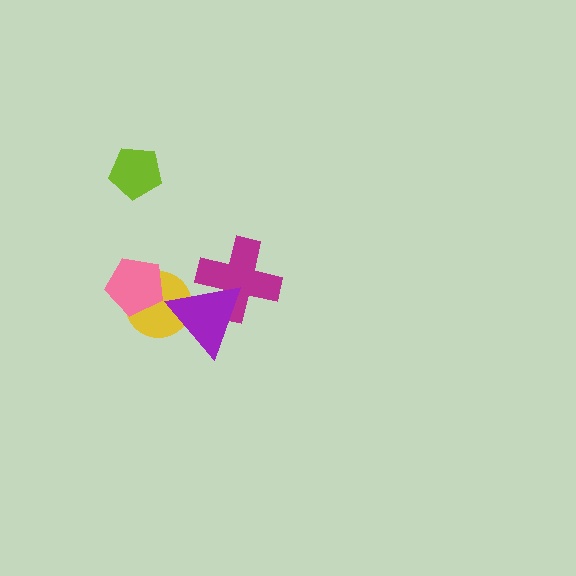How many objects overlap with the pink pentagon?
1 object overlaps with the pink pentagon.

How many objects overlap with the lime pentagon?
0 objects overlap with the lime pentagon.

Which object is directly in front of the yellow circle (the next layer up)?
The purple triangle is directly in front of the yellow circle.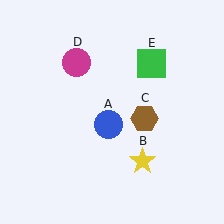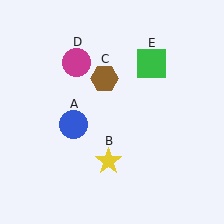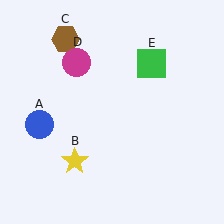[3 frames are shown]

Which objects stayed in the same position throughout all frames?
Magenta circle (object D) and green square (object E) remained stationary.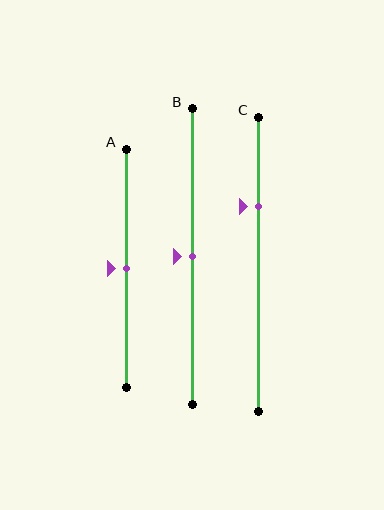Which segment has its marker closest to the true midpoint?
Segment A has its marker closest to the true midpoint.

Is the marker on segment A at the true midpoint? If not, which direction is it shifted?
Yes, the marker on segment A is at the true midpoint.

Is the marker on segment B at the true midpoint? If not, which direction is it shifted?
Yes, the marker on segment B is at the true midpoint.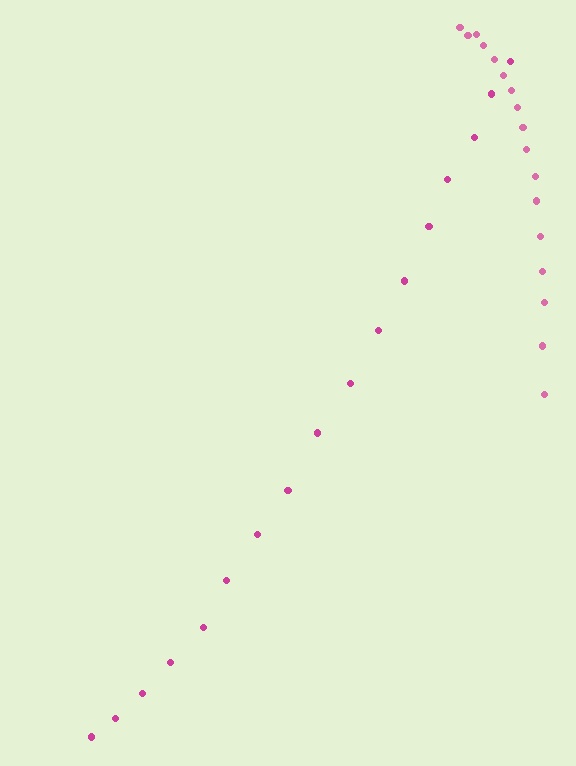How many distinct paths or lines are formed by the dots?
There are 2 distinct paths.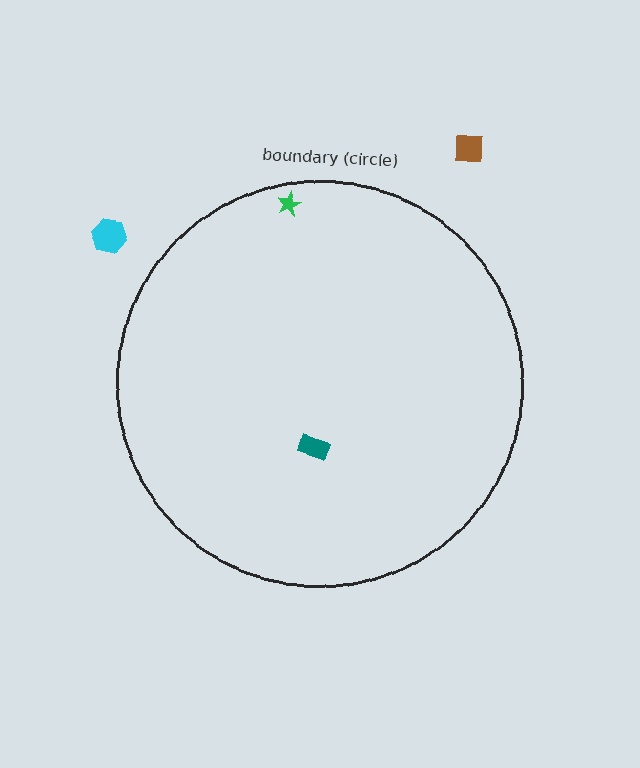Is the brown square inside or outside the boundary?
Outside.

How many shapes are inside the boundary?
2 inside, 2 outside.